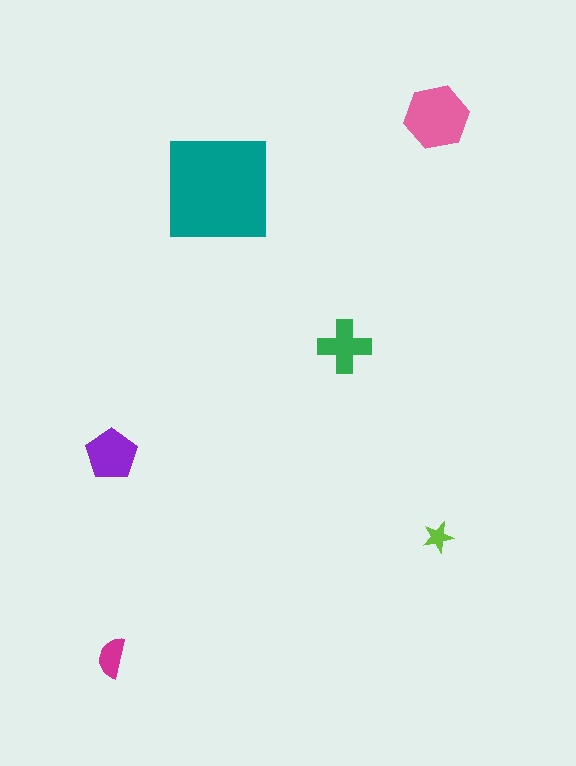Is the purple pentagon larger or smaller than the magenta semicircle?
Larger.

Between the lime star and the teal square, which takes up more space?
The teal square.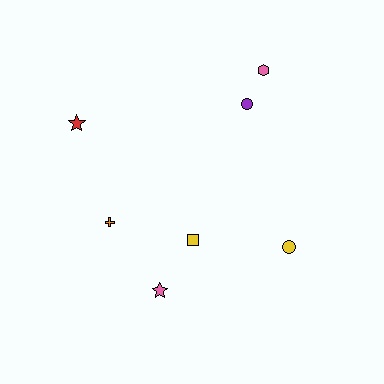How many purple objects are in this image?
There is 1 purple object.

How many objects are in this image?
There are 7 objects.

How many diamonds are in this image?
There are no diamonds.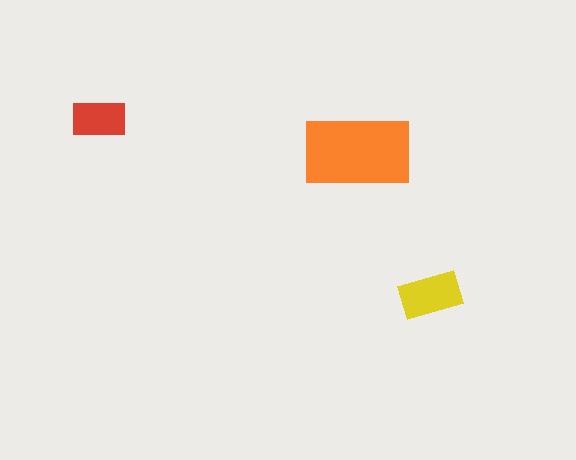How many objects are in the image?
There are 3 objects in the image.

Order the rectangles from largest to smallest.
the orange one, the yellow one, the red one.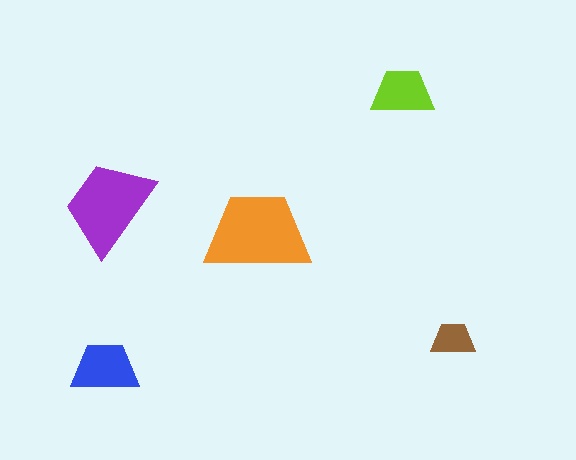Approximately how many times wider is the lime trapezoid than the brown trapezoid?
About 1.5 times wider.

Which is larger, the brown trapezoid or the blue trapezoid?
The blue one.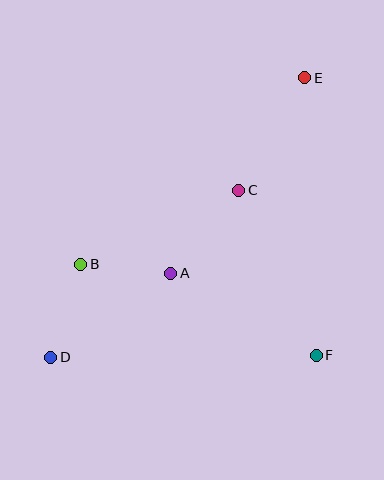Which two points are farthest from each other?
Points D and E are farthest from each other.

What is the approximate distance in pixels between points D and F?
The distance between D and F is approximately 265 pixels.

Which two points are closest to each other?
Points A and B are closest to each other.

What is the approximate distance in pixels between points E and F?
The distance between E and F is approximately 278 pixels.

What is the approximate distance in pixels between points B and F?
The distance between B and F is approximately 252 pixels.